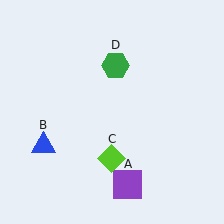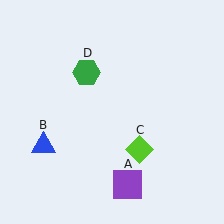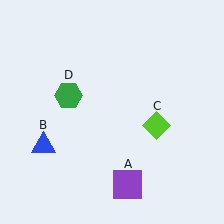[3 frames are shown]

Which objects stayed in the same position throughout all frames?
Purple square (object A) and blue triangle (object B) remained stationary.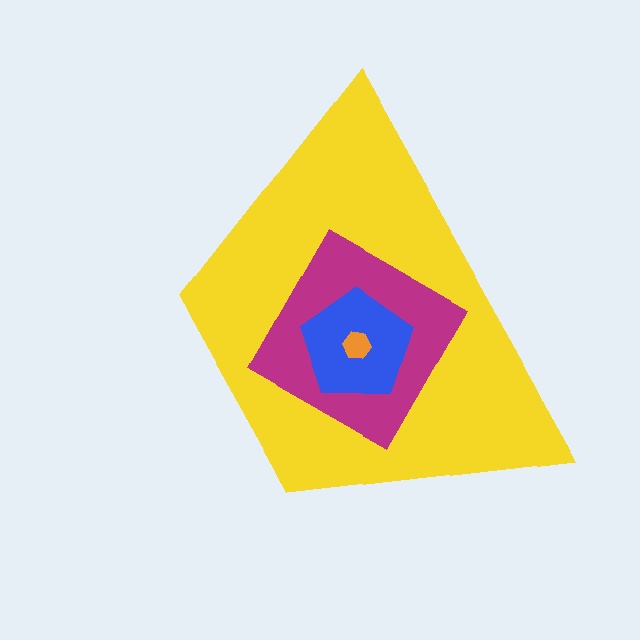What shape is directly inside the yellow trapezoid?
The magenta square.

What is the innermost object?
The orange hexagon.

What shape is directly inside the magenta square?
The blue pentagon.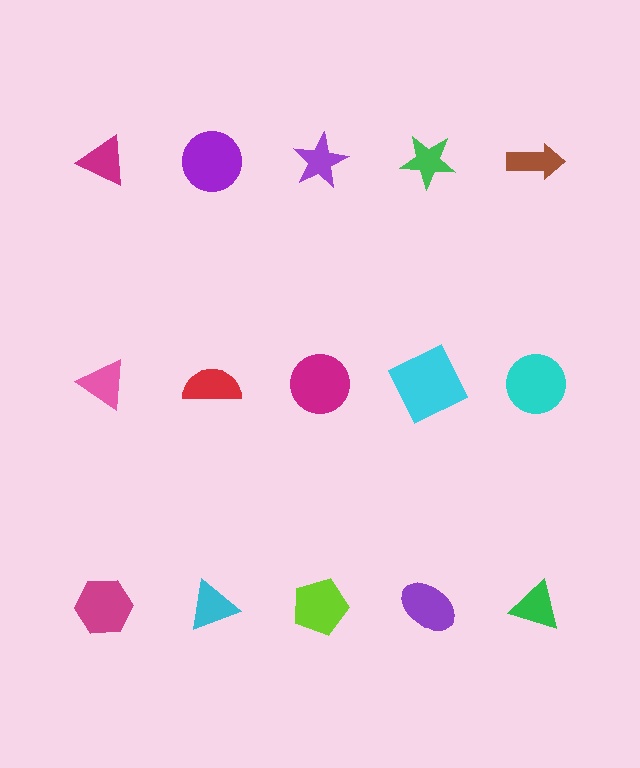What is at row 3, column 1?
A magenta hexagon.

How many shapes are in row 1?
5 shapes.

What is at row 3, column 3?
A lime pentagon.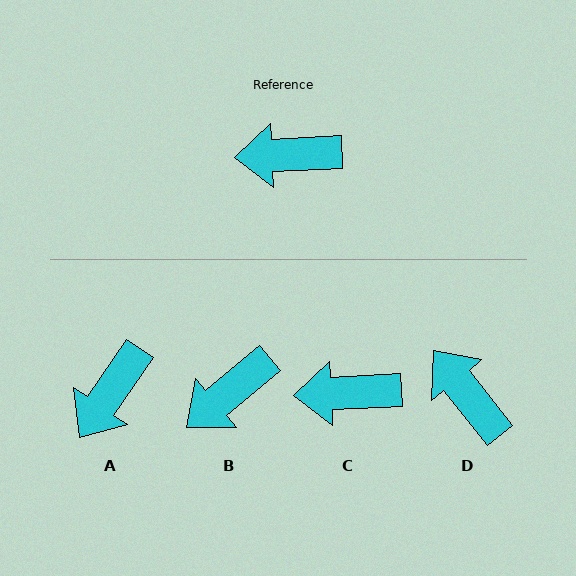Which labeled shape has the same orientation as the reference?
C.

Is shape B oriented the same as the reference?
No, it is off by about 37 degrees.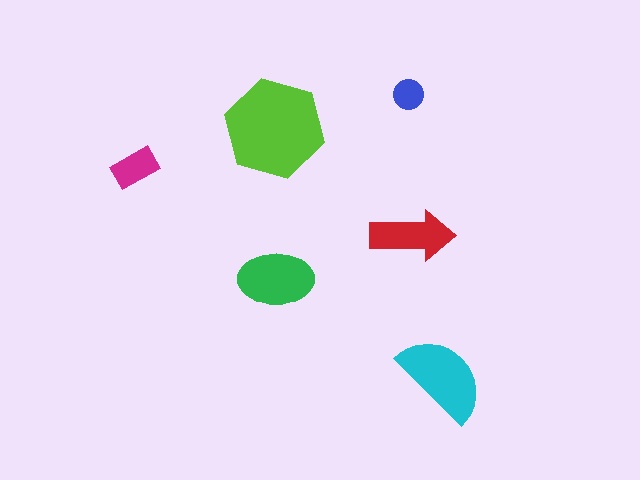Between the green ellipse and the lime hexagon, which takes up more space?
The lime hexagon.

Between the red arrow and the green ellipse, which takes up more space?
The green ellipse.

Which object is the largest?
The lime hexagon.